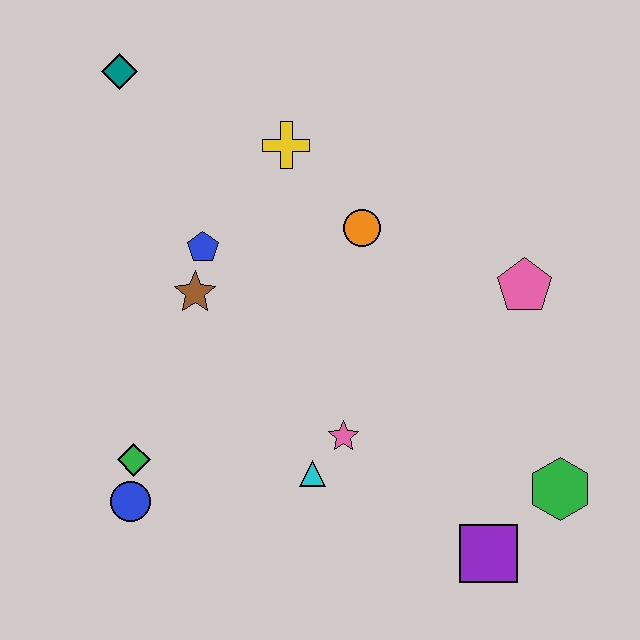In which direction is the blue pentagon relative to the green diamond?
The blue pentagon is above the green diamond.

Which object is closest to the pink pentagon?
The orange circle is closest to the pink pentagon.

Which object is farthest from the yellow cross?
The purple square is farthest from the yellow cross.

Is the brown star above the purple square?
Yes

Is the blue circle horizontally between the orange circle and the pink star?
No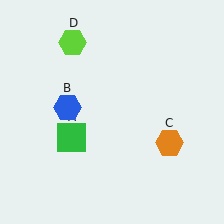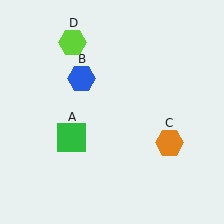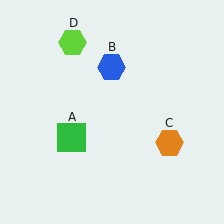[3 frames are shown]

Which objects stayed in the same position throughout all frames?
Green square (object A) and orange hexagon (object C) and lime hexagon (object D) remained stationary.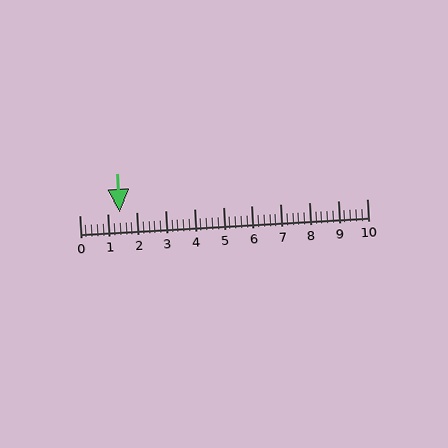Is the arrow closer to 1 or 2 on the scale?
The arrow is closer to 1.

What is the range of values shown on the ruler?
The ruler shows values from 0 to 10.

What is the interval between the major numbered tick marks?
The major tick marks are spaced 1 units apart.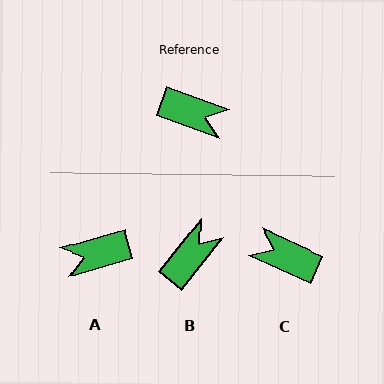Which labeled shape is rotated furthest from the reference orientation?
C, about 176 degrees away.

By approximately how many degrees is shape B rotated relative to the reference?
Approximately 71 degrees counter-clockwise.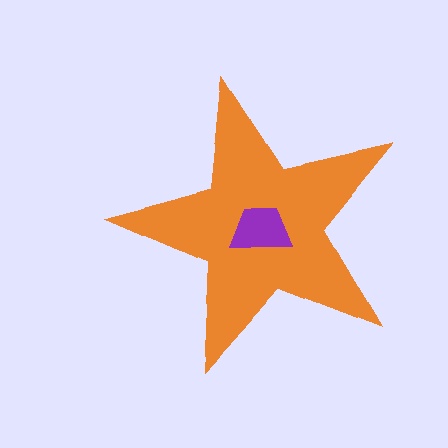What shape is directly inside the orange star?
The purple trapezoid.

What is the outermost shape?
The orange star.